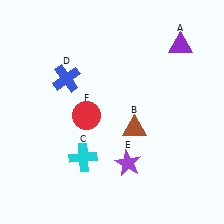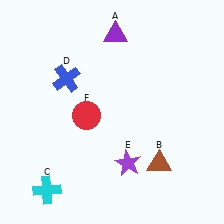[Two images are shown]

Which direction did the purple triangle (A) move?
The purple triangle (A) moved left.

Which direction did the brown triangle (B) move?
The brown triangle (B) moved down.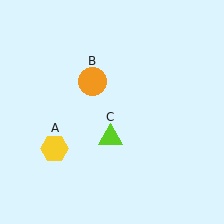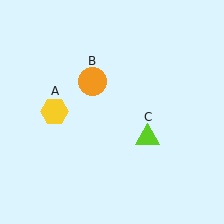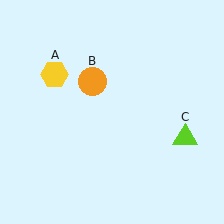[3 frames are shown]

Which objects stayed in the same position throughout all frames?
Orange circle (object B) remained stationary.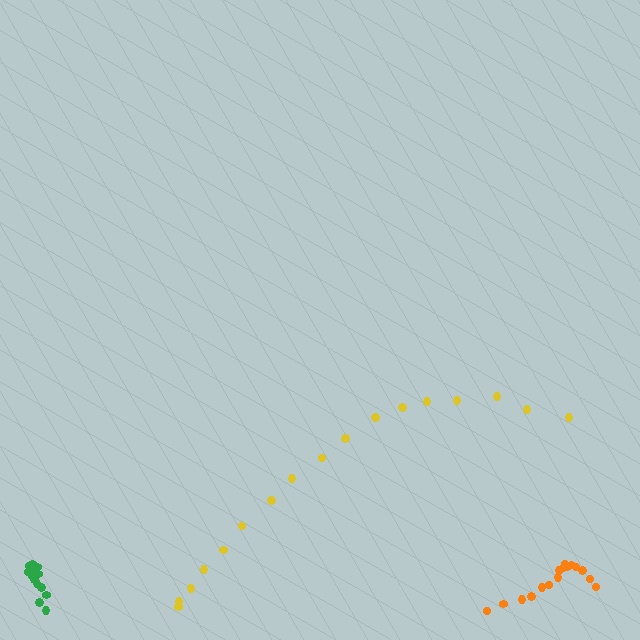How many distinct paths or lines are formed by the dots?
There are 3 distinct paths.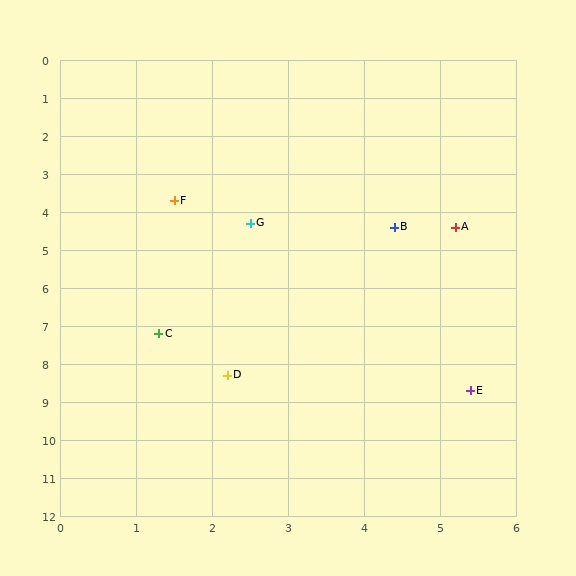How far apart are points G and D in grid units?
Points G and D are about 4.0 grid units apart.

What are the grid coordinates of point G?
Point G is at approximately (2.5, 4.3).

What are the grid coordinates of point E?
Point E is at approximately (5.4, 8.7).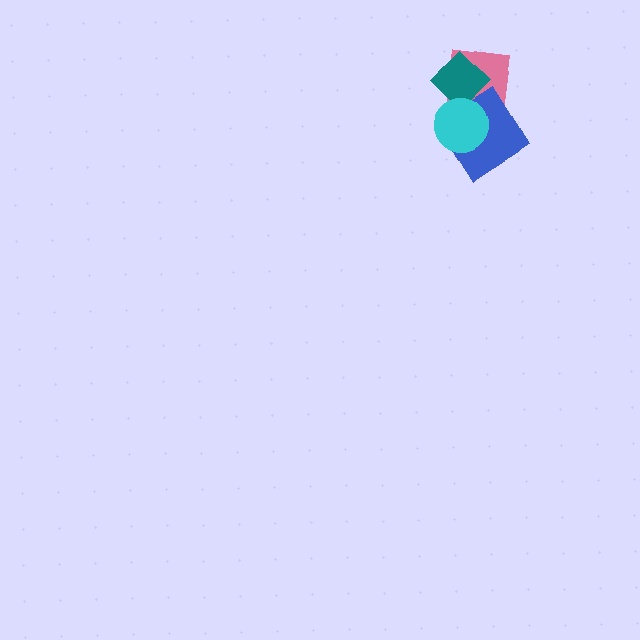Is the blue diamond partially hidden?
Yes, it is partially covered by another shape.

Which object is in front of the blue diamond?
The cyan circle is in front of the blue diamond.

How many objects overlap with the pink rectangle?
3 objects overlap with the pink rectangle.